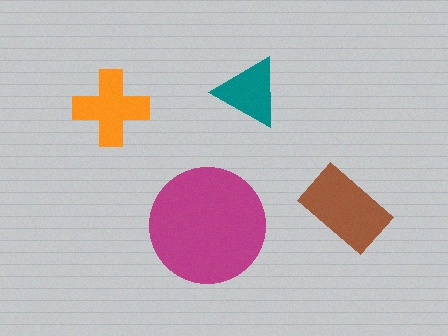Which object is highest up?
The teal triangle is topmost.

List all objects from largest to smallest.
The magenta circle, the brown rectangle, the orange cross, the teal triangle.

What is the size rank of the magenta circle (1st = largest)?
1st.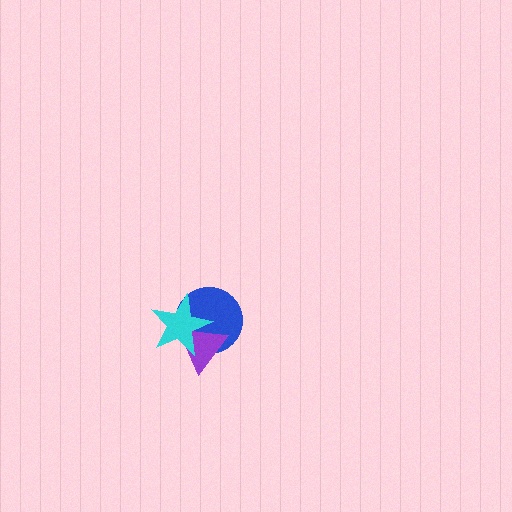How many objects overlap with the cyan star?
2 objects overlap with the cyan star.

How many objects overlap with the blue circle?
2 objects overlap with the blue circle.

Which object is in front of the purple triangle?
The cyan star is in front of the purple triangle.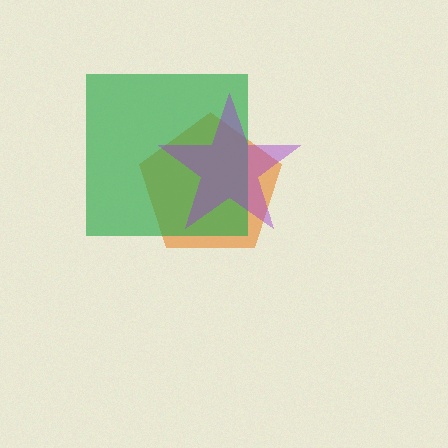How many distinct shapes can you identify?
There are 3 distinct shapes: an orange pentagon, a green square, a purple star.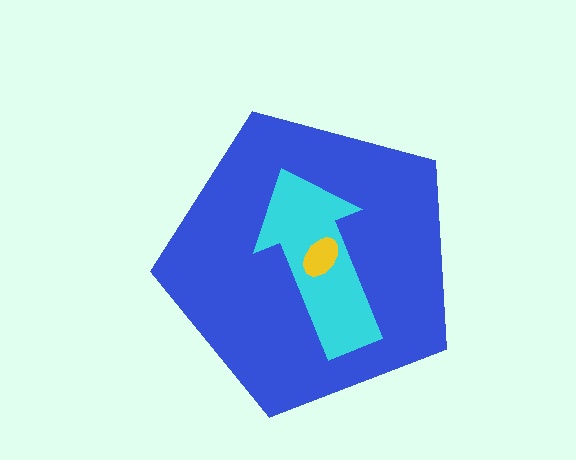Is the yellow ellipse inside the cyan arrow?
Yes.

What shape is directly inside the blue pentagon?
The cyan arrow.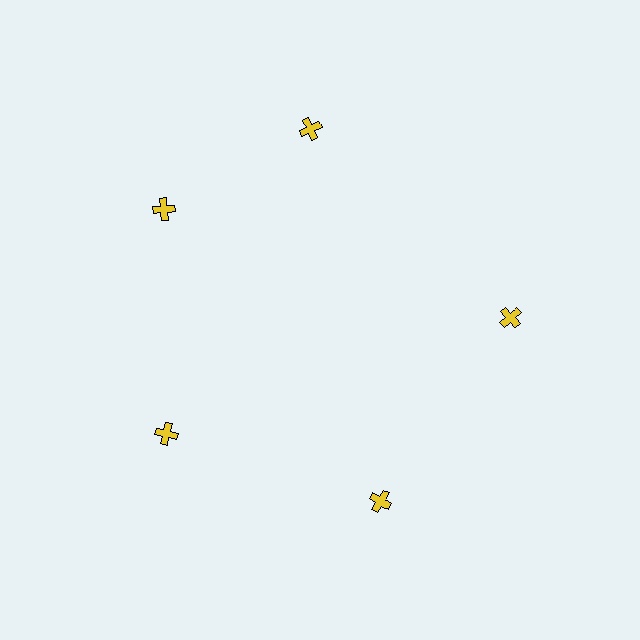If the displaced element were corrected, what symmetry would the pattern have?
It would have 5-fold rotational symmetry — the pattern would map onto itself every 72 degrees.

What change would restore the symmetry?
The symmetry would be restored by rotating it back into even spacing with its neighbors so that all 5 crosses sit at equal angles and equal distance from the center.